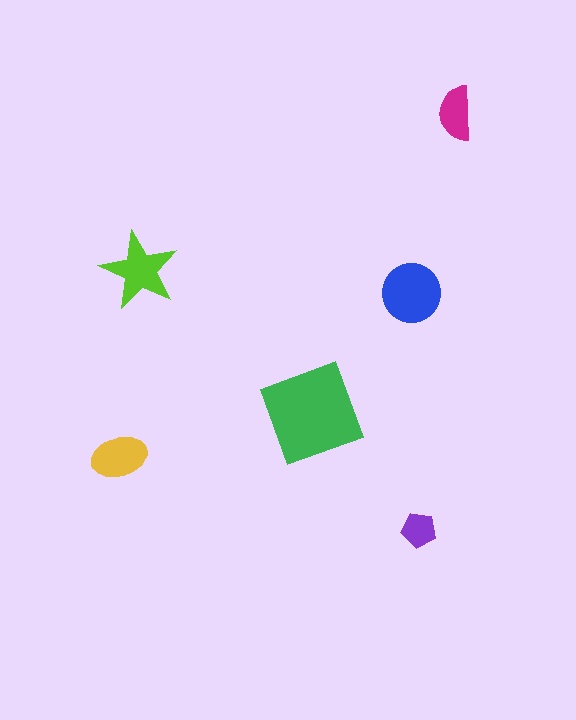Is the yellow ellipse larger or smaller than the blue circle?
Smaller.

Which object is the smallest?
The purple pentagon.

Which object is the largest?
The green square.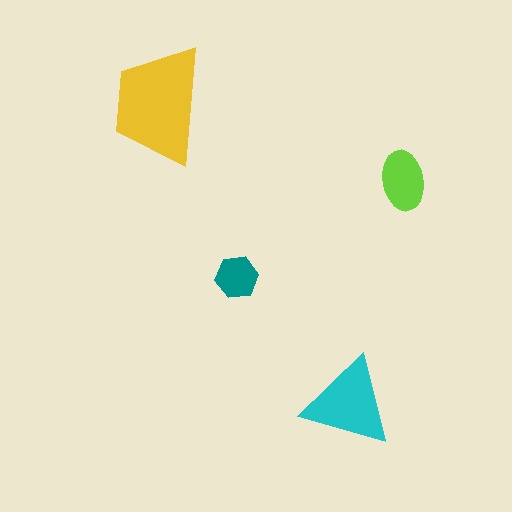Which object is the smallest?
The teal hexagon.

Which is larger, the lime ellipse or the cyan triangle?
The cyan triangle.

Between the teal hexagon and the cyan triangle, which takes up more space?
The cyan triangle.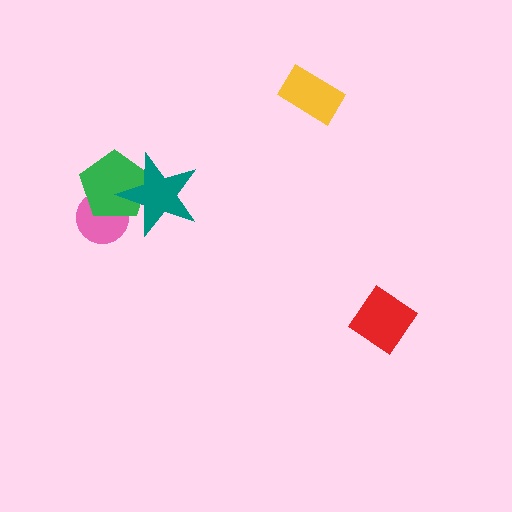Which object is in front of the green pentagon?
The teal star is in front of the green pentagon.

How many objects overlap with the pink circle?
2 objects overlap with the pink circle.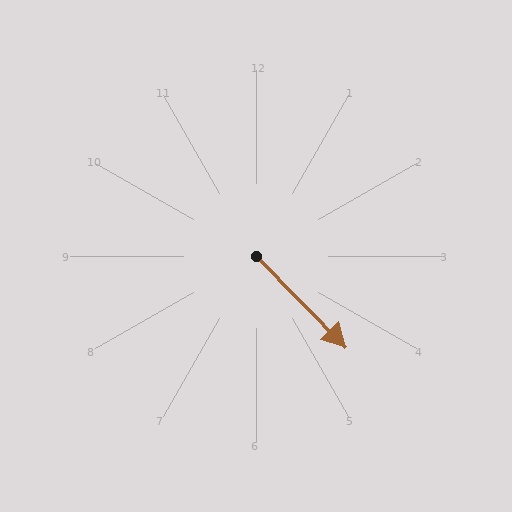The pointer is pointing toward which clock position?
Roughly 5 o'clock.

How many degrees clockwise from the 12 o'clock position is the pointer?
Approximately 135 degrees.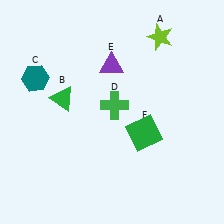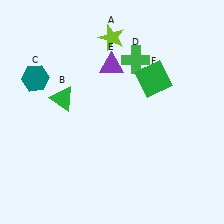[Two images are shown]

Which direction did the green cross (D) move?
The green cross (D) moved up.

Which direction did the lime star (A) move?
The lime star (A) moved left.